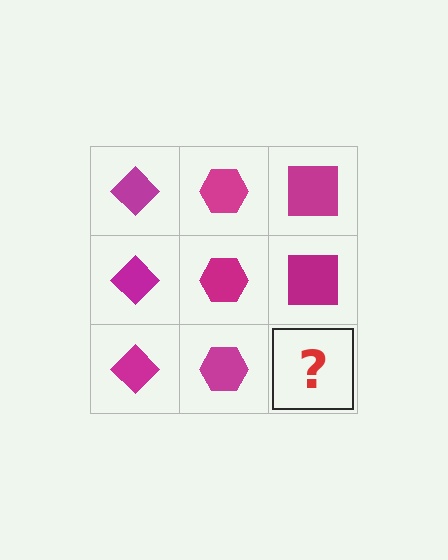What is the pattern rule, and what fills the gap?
The rule is that each column has a consistent shape. The gap should be filled with a magenta square.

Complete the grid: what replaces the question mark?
The question mark should be replaced with a magenta square.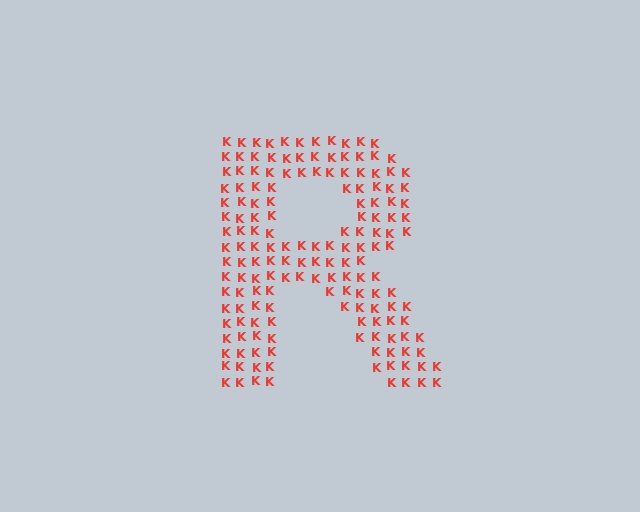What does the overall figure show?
The overall figure shows the letter R.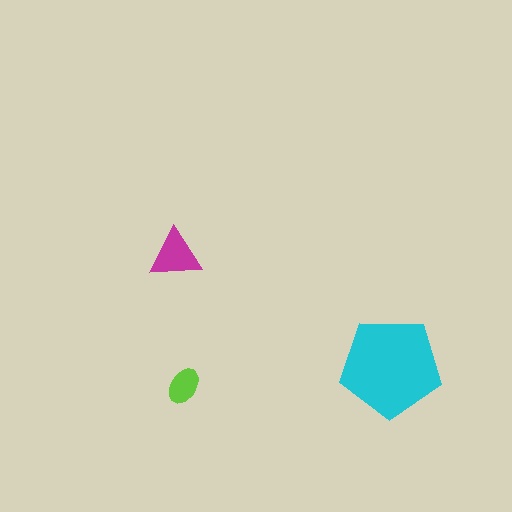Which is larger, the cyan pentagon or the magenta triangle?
The cyan pentagon.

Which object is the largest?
The cyan pentagon.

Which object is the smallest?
The lime ellipse.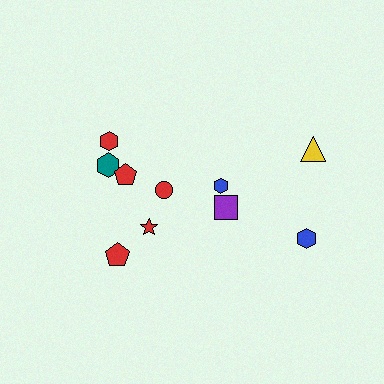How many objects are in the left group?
There are 6 objects.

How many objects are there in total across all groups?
There are 10 objects.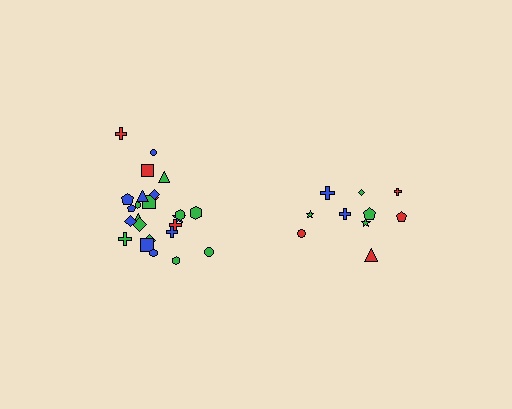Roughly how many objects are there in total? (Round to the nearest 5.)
Roughly 35 objects in total.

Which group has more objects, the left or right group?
The left group.